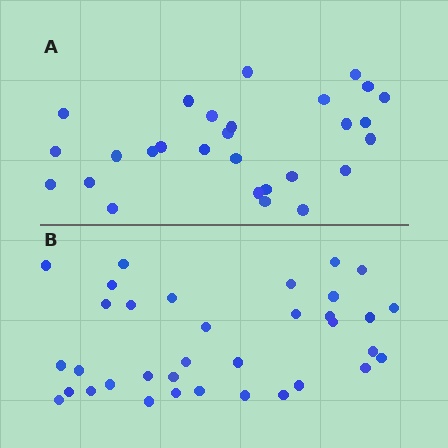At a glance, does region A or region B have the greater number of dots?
Region B (the bottom region) has more dots.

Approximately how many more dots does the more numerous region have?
Region B has roughly 8 or so more dots than region A.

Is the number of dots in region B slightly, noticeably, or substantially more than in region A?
Region B has noticeably more, but not dramatically so. The ratio is roughly 1.2 to 1.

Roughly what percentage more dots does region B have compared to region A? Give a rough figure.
About 25% more.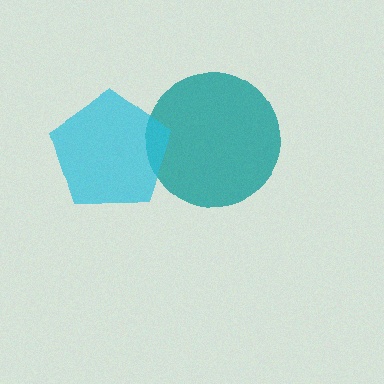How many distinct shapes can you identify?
There are 2 distinct shapes: a teal circle, a cyan pentagon.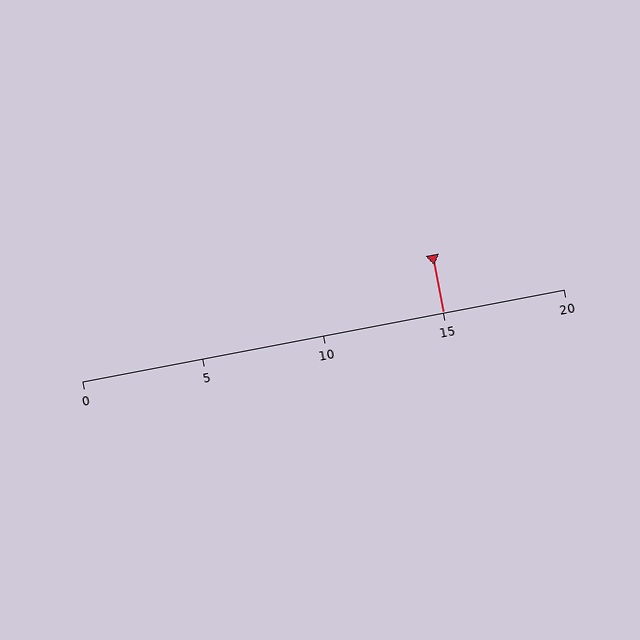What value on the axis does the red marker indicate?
The marker indicates approximately 15.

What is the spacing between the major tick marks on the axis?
The major ticks are spaced 5 apart.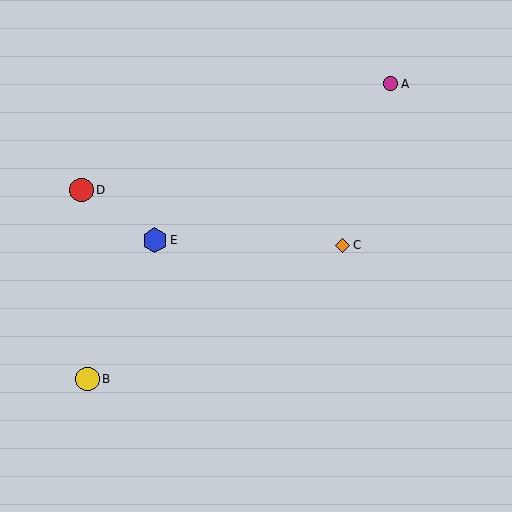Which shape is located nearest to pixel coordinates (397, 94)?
The magenta circle (labeled A) at (391, 84) is nearest to that location.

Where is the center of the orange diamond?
The center of the orange diamond is at (343, 245).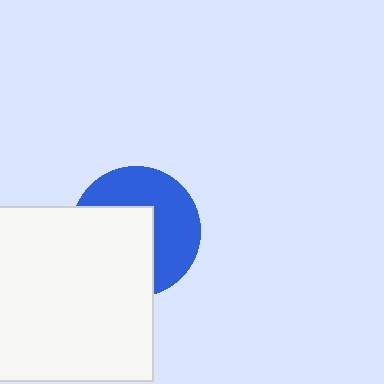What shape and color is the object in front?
The object in front is a white square.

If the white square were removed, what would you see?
You would see the complete blue circle.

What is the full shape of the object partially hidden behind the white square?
The partially hidden object is a blue circle.